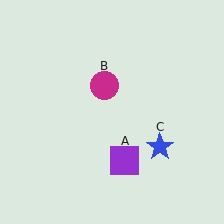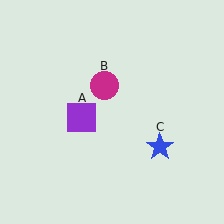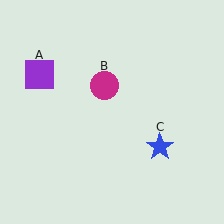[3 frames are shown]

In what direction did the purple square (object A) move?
The purple square (object A) moved up and to the left.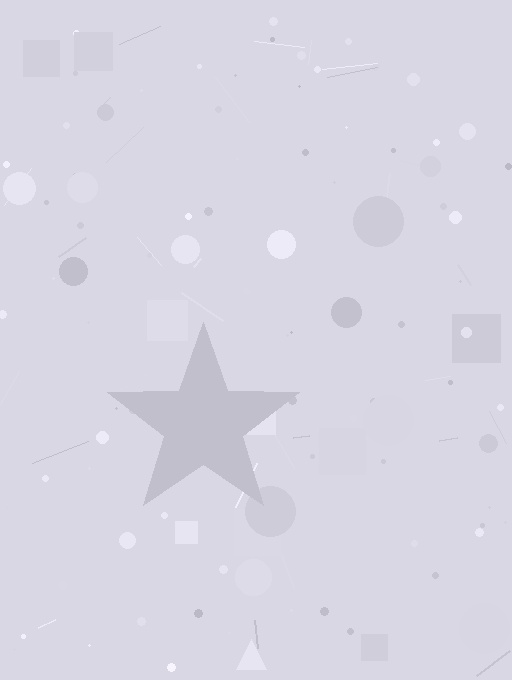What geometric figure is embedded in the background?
A star is embedded in the background.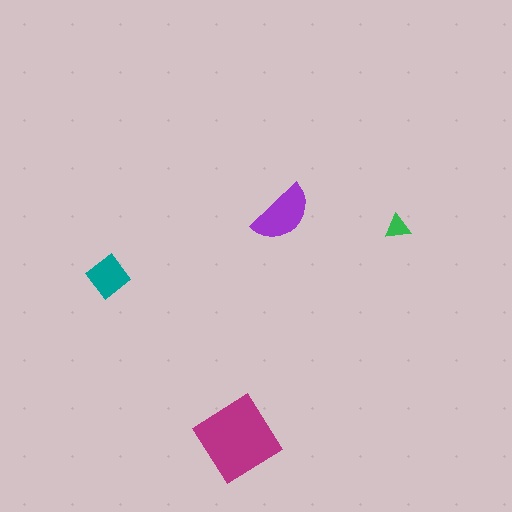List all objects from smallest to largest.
The green triangle, the teal diamond, the purple semicircle, the magenta diamond.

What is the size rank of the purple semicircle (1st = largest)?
2nd.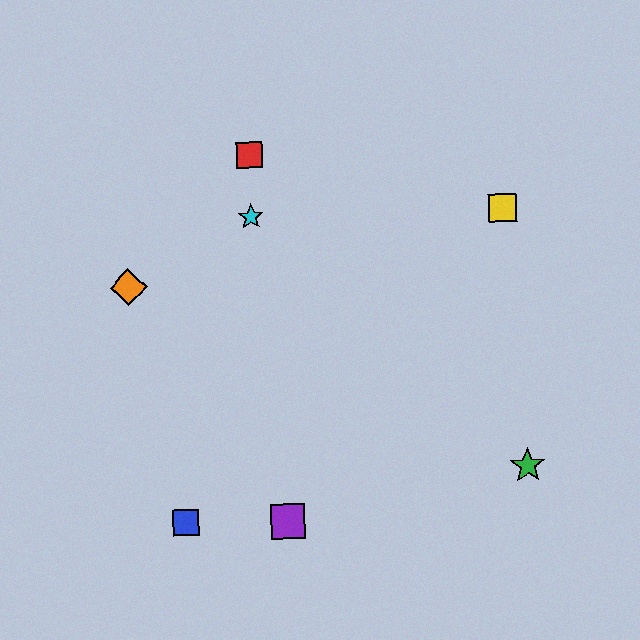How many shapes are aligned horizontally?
2 shapes (the yellow square, the cyan star) are aligned horizontally.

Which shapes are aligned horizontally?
The yellow square, the cyan star are aligned horizontally.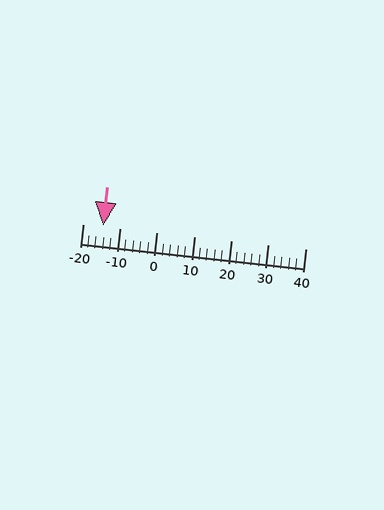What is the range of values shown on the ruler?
The ruler shows values from -20 to 40.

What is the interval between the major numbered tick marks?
The major tick marks are spaced 10 units apart.